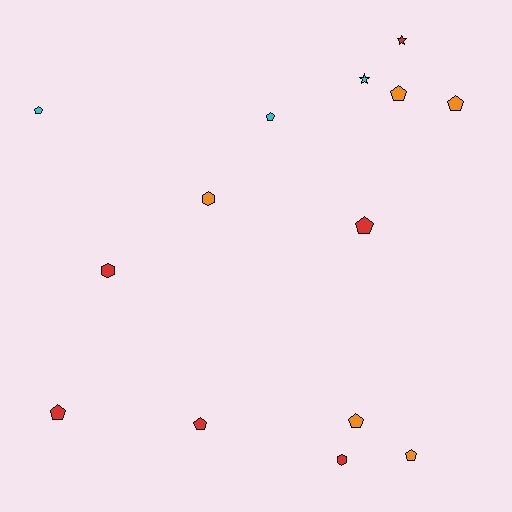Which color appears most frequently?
Red, with 6 objects.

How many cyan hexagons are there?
There are no cyan hexagons.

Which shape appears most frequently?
Pentagon, with 9 objects.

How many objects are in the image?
There are 14 objects.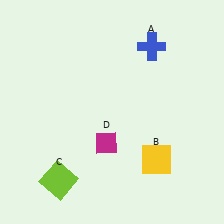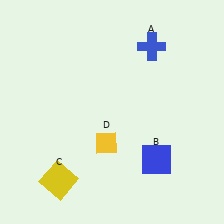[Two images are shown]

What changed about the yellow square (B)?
In Image 1, B is yellow. In Image 2, it changed to blue.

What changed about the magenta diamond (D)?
In Image 1, D is magenta. In Image 2, it changed to yellow.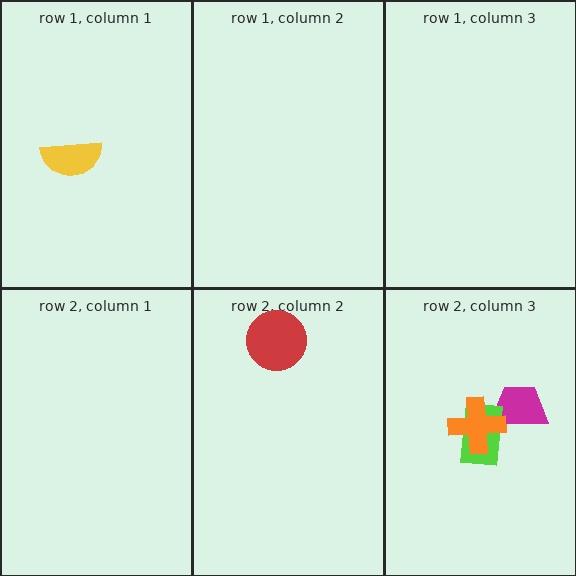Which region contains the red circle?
The row 2, column 2 region.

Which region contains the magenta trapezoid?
The row 2, column 3 region.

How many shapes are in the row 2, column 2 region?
1.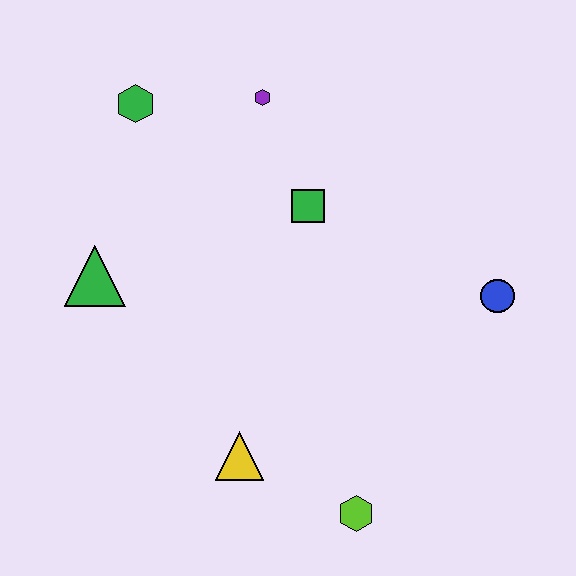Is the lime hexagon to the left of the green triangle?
No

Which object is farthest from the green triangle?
The blue circle is farthest from the green triangle.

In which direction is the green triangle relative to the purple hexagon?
The green triangle is below the purple hexagon.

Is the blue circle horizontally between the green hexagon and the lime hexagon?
No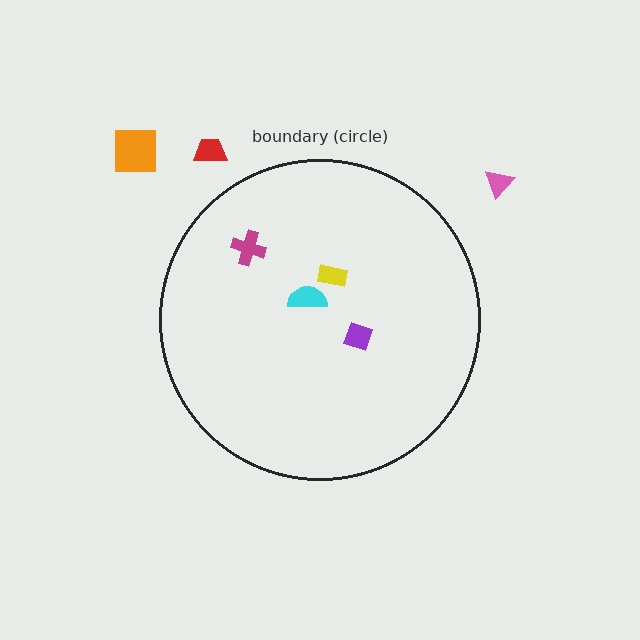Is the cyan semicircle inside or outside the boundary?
Inside.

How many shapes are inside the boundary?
4 inside, 3 outside.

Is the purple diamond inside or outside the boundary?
Inside.